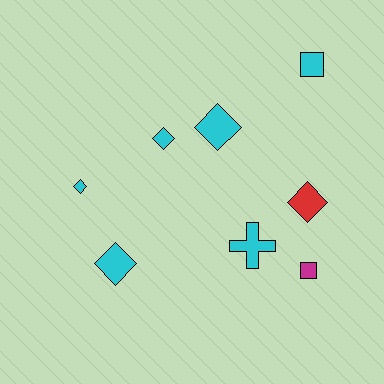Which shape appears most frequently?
Diamond, with 5 objects.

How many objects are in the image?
There are 8 objects.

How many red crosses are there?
There are no red crosses.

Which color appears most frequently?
Cyan, with 6 objects.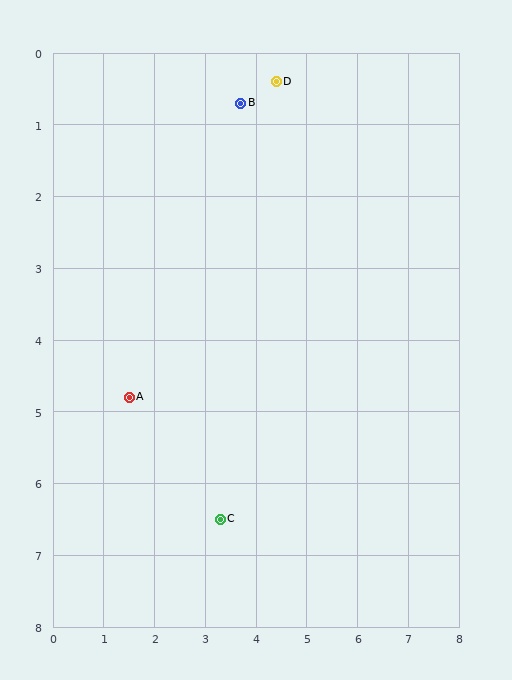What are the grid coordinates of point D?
Point D is at approximately (4.4, 0.4).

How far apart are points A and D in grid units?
Points A and D are about 5.3 grid units apart.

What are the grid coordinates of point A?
Point A is at approximately (1.5, 4.8).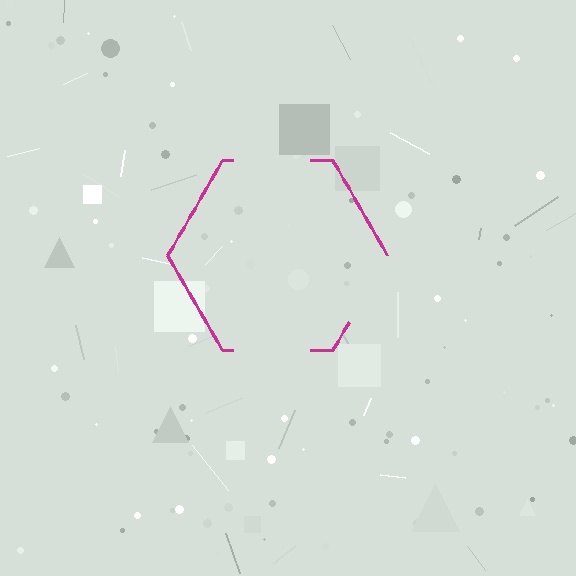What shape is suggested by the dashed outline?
The dashed outline suggests a hexagon.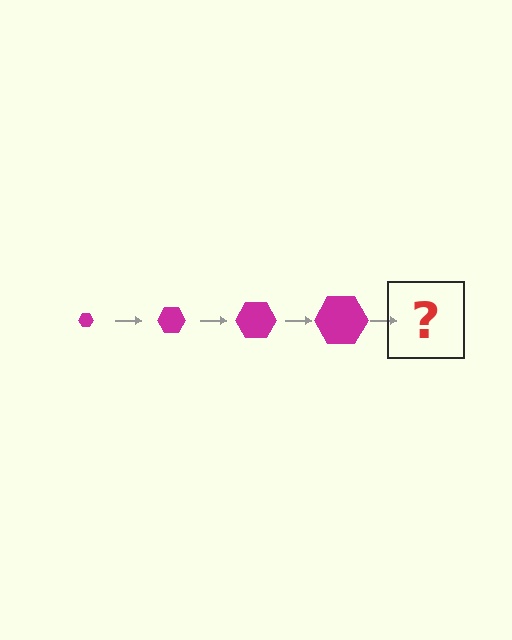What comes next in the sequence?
The next element should be a magenta hexagon, larger than the previous one.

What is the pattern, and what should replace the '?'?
The pattern is that the hexagon gets progressively larger each step. The '?' should be a magenta hexagon, larger than the previous one.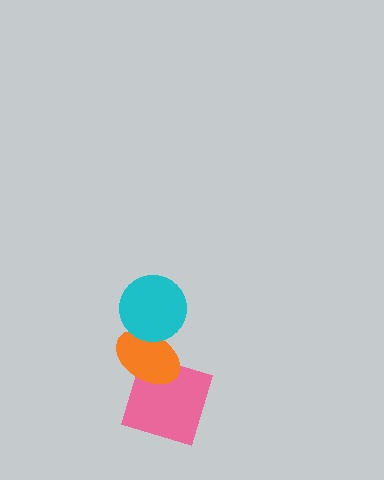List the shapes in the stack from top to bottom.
From top to bottom: the cyan circle, the orange ellipse, the pink square.